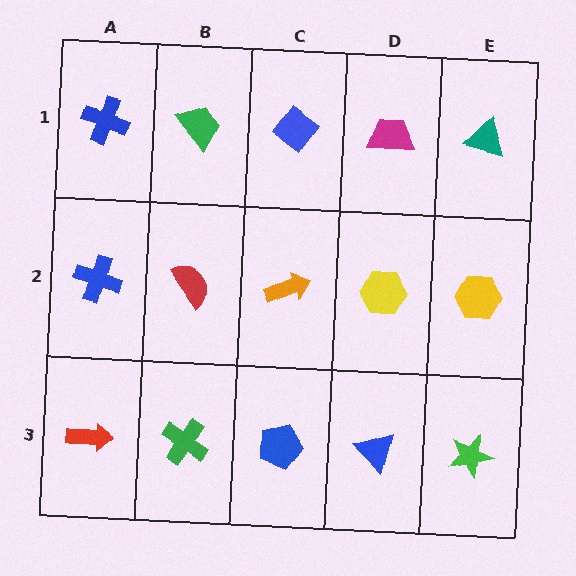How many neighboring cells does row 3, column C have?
3.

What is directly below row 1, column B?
A red semicircle.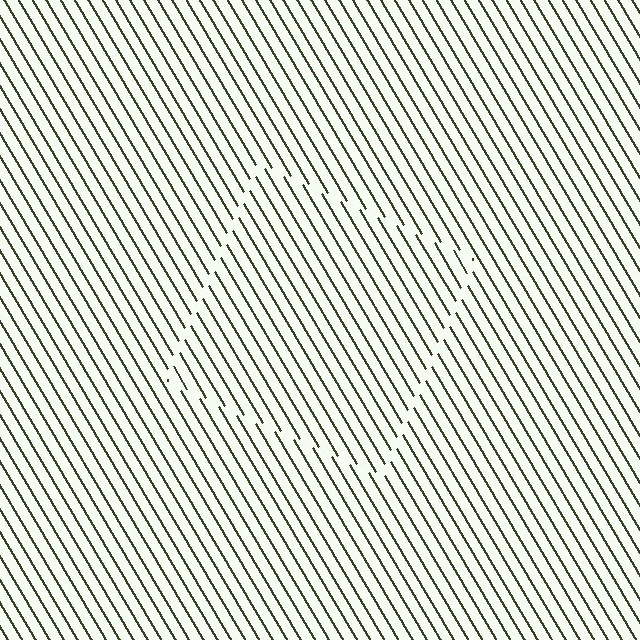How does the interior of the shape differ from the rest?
The interior of the shape contains the same grating, shifted by half a period — the contour is defined by the phase discontinuity where line-ends from the inner and outer gratings abut.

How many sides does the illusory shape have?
4 sides — the line-ends trace a square.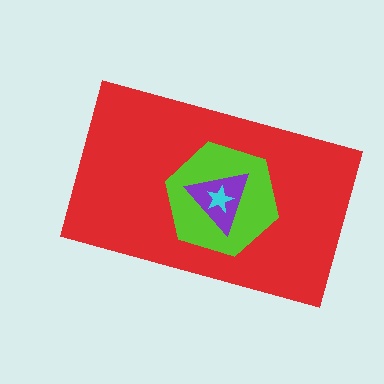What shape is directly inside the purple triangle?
The cyan star.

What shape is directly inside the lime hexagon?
The purple triangle.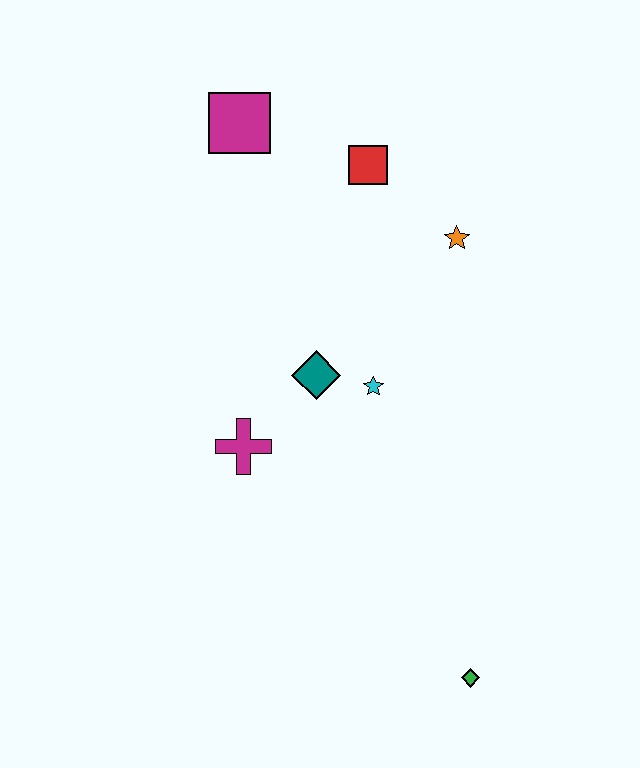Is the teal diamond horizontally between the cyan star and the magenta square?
Yes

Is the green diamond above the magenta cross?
No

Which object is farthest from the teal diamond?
The green diamond is farthest from the teal diamond.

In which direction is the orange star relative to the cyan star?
The orange star is above the cyan star.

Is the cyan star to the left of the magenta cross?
No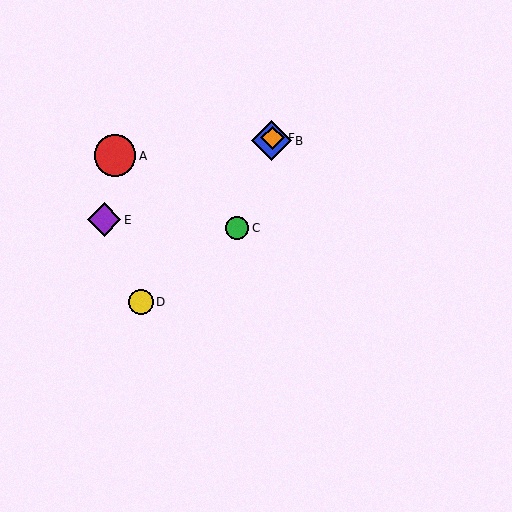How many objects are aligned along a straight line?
3 objects (B, C, F) are aligned along a straight line.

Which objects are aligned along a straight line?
Objects B, C, F are aligned along a straight line.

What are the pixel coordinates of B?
Object B is at (272, 141).